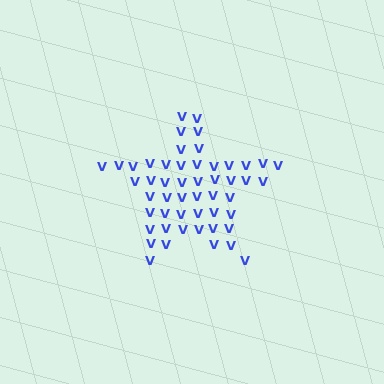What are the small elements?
The small elements are letter V's.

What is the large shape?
The large shape is a star.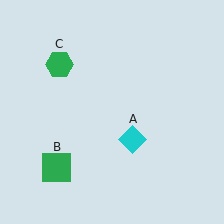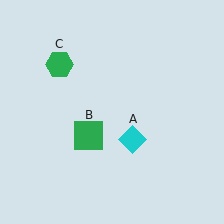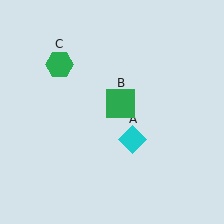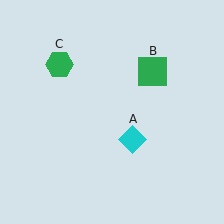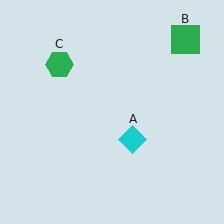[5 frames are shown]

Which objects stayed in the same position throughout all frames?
Cyan diamond (object A) and green hexagon (object C) remained stationary.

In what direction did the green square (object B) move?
The green square (object B) moved up and to the right.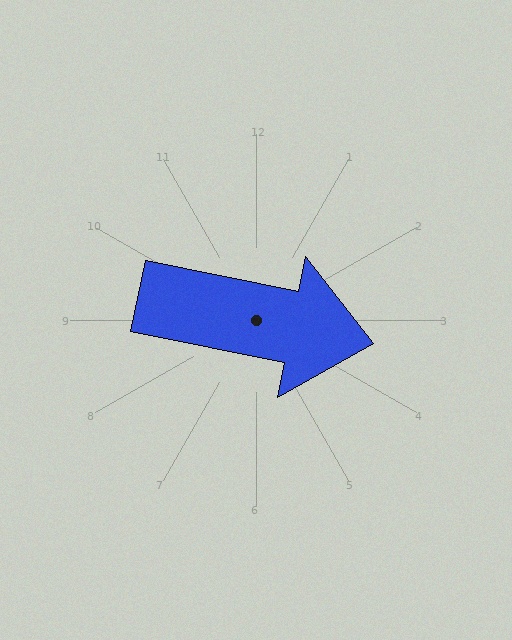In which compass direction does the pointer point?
East.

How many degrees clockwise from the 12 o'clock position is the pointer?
Approximately 101 degrees.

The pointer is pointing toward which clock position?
Roughly 3 o'clock.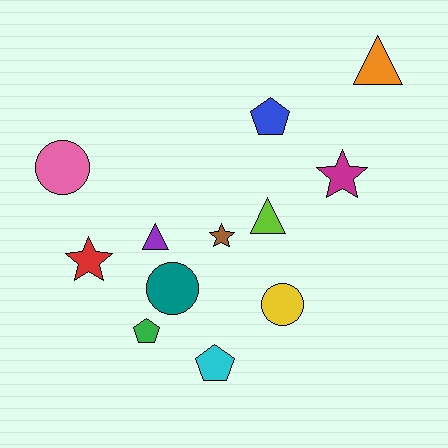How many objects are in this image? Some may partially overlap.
There are 12 objects.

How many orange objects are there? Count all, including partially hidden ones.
There is 1 orange object.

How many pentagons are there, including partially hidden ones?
There are 3 pentagons.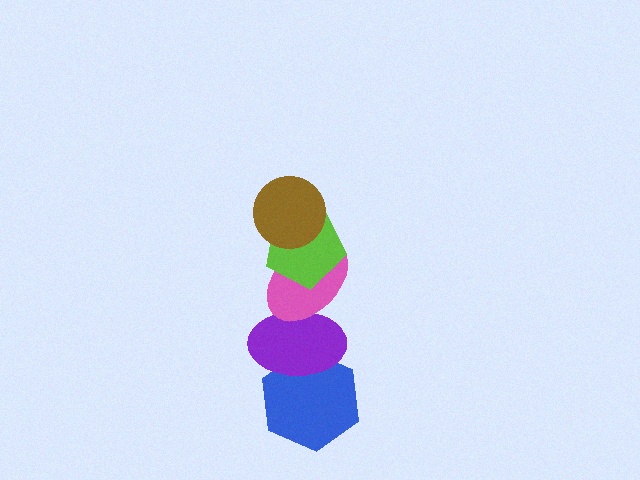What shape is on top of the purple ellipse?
The pink ellipse is on top of the purple ellipse.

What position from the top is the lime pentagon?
The lime pentagon is 2nd from the top.